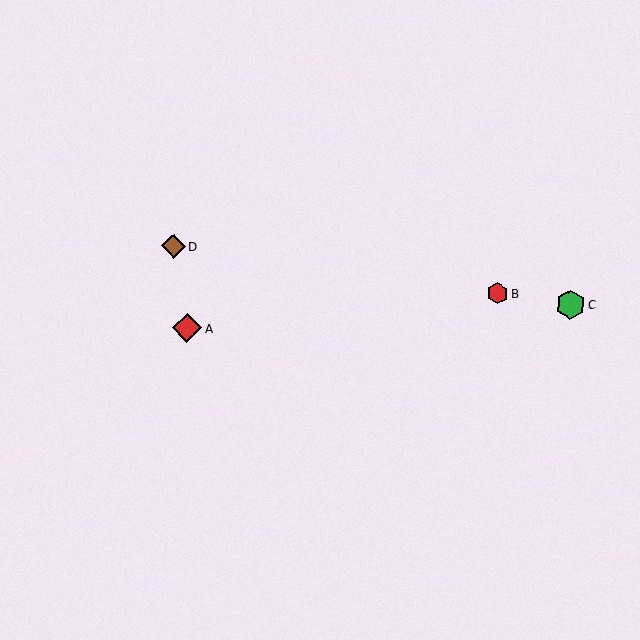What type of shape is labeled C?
Shape C is a green hexagon.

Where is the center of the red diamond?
The center of the red diamond is at (187, 328).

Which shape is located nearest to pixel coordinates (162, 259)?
The brown diamond (labeled D) at (173, 246) is nearest to that location.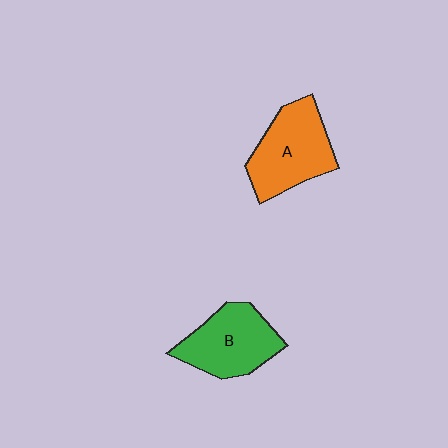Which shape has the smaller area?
Shape B (green).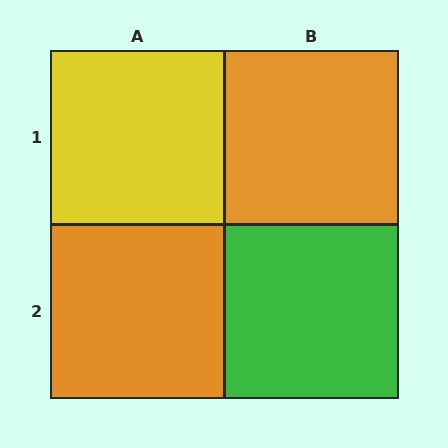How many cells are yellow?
1 cell is yellow.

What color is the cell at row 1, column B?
Orange.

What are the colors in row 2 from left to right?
Orange, green.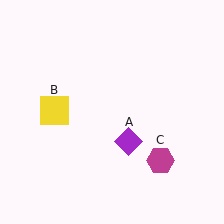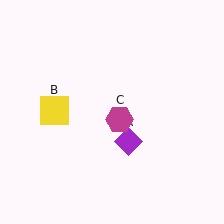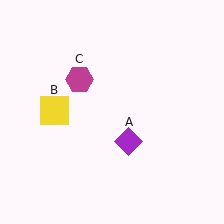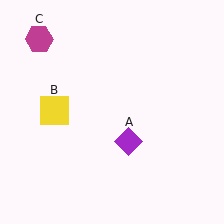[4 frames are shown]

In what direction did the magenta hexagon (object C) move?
The magenta hexagon (object C) moved up and to the left.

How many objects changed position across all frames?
1 object changed position: magenta hexagon (object C).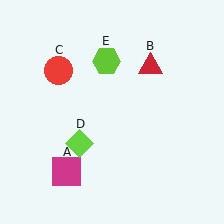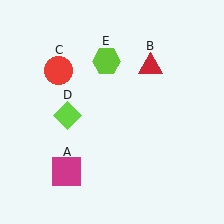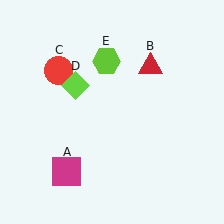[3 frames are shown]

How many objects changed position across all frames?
1 object changed position: lime diamond (object D).